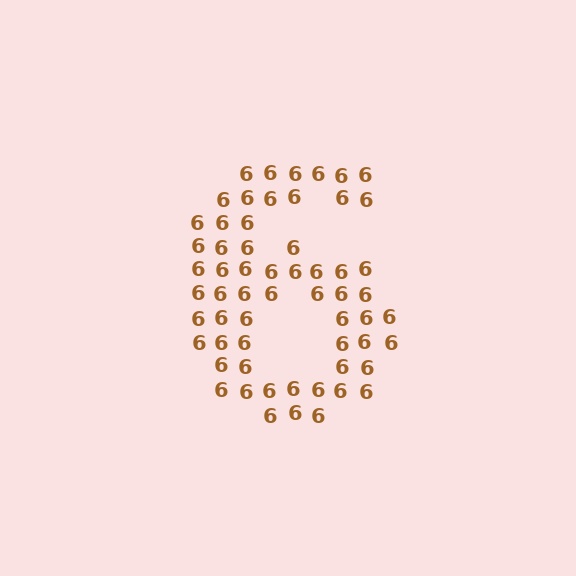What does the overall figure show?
The overall figure shows the digit 6.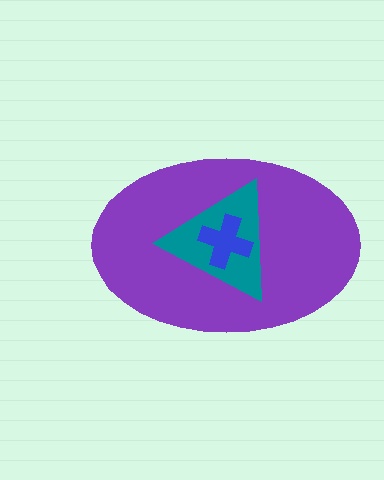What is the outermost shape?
The purple ellipse.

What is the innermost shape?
The blue cross.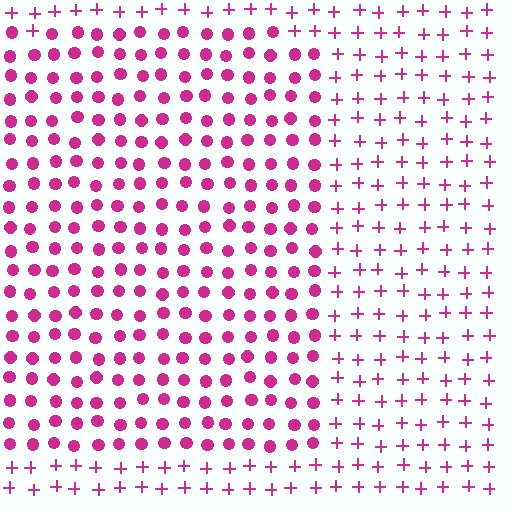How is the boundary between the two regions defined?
The boundary is defined by a change in element shape: circles inside vs. plus signs outside. All elements share the same color and spacing.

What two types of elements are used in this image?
The image uses circles inside the rectangle region and plus signs outside it.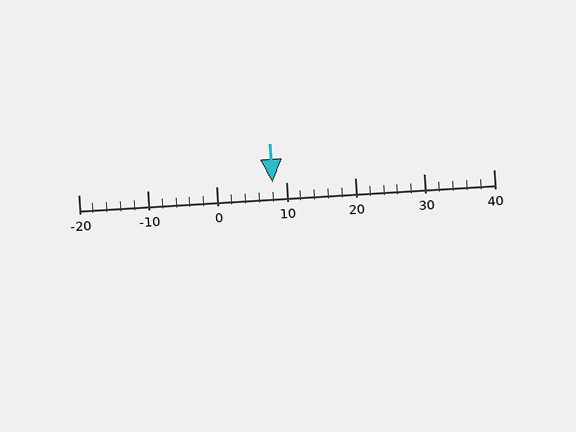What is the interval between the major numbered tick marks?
The major tick marks are spaced 10 units apart.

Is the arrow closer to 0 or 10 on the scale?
The arrow is closer to 10.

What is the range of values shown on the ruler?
The ruler shows values from -20 to 40.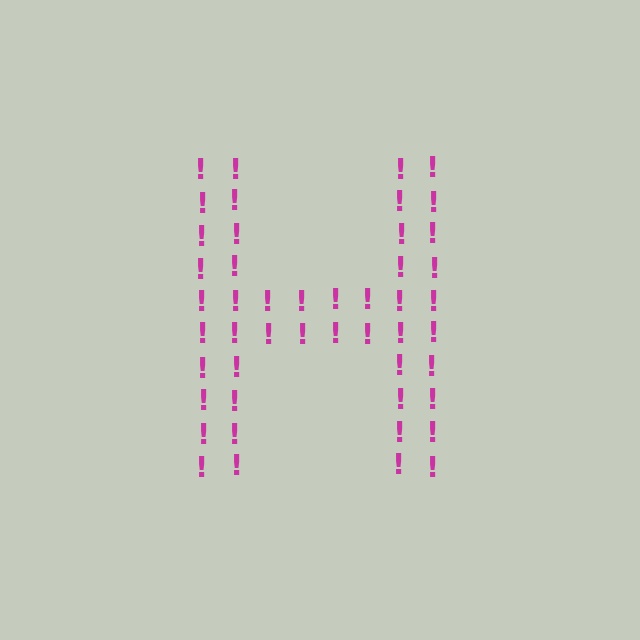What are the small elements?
The small elements are exclamation marks.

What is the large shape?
The large shape is the letter H.